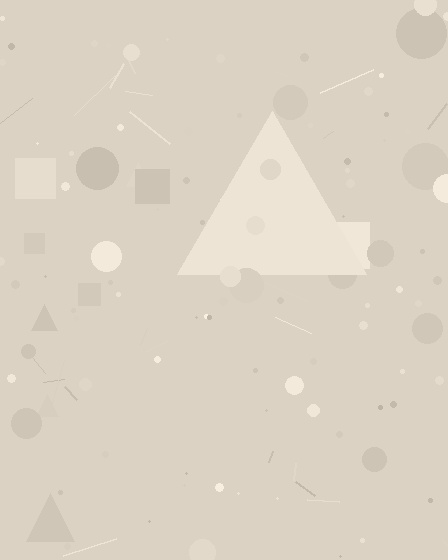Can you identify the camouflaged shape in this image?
The camouflaged shape is a triangle.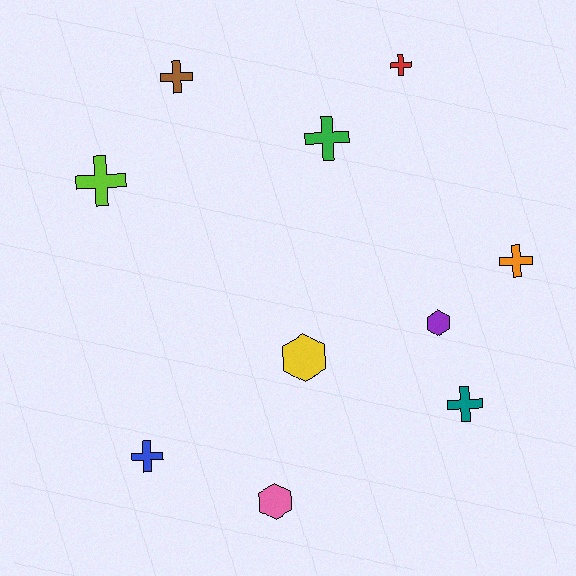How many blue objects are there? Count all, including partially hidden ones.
There is 1 blue object.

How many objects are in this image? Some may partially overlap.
There are 10 objects.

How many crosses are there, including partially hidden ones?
There are 7 crosses.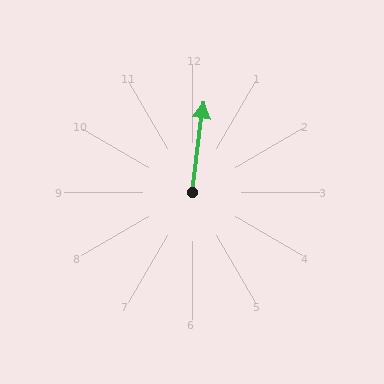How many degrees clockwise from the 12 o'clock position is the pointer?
Approximately 7 degrees.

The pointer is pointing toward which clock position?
Roughly 12 o'clock.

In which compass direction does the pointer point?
North.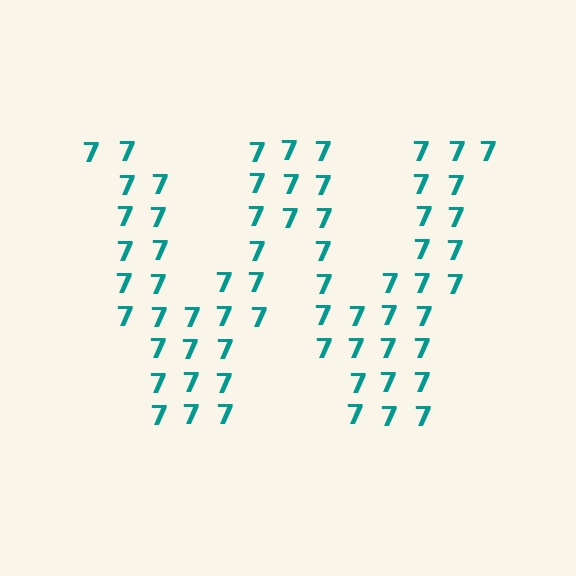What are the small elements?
The small elements are digit 7's.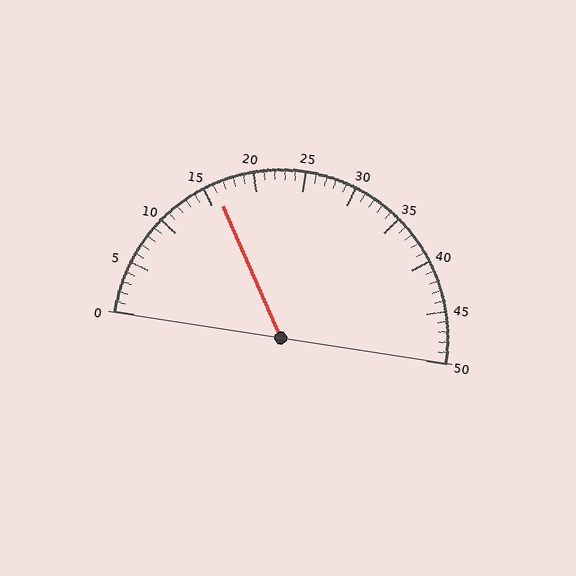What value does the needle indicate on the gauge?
The needle indicates approximately 16.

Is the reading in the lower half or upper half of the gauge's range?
The reading is in the lower half of the range (0 to 50).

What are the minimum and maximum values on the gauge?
The gauge ranges from 0 to 50.